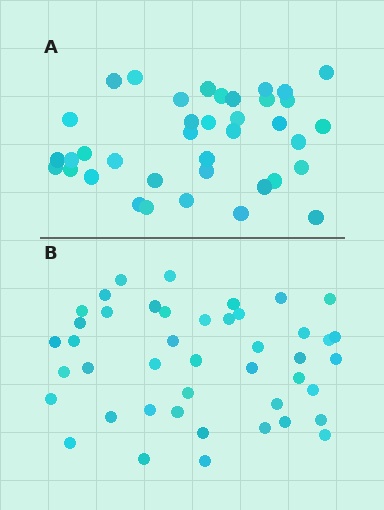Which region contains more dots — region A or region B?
Region B (the bottom region) has more dots.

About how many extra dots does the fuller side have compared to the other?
Region B has about 6 more dots than region A.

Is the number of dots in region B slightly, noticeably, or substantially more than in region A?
Region B has only slightly more — the two regions are fairly close. The ratio is roughly 1.2 to 1.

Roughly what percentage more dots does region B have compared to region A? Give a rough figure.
About 15% more.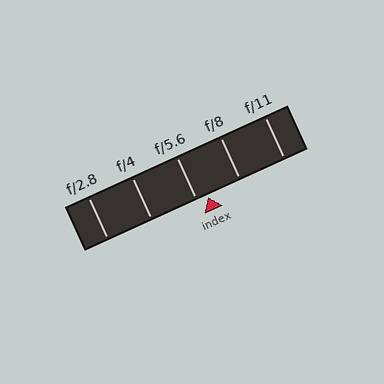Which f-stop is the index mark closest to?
The index mark is closest to f/5.6.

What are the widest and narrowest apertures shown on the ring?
The widest aperture shown is f/2.8 and the narrowest is f/11.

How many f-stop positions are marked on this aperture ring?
There are 5 f-stop positions marked.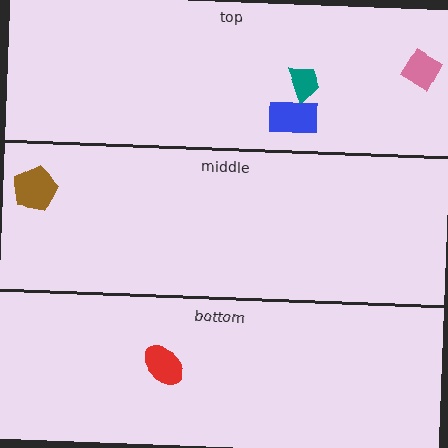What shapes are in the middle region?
The brown pentagon.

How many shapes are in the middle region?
1.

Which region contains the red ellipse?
The bottom region.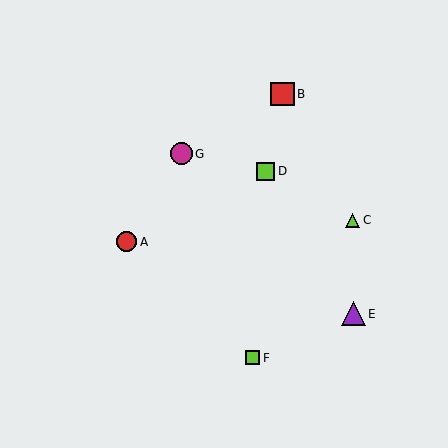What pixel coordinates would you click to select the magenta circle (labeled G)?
Click at (182, 154) to select the magenta circle G.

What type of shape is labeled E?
Shape E is a purple triangle.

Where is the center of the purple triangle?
The center of the purple triangle is at (354, 314).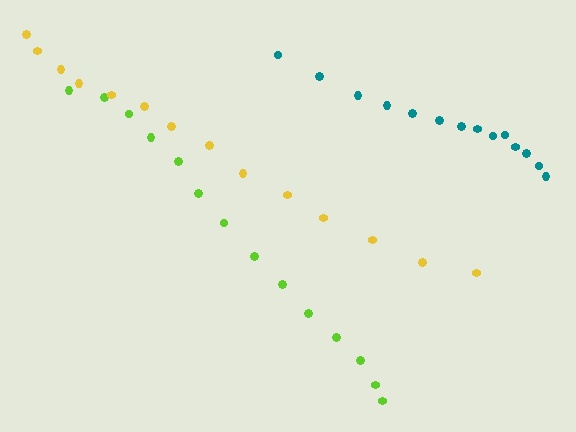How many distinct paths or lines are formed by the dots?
There are 3 distinct paths.